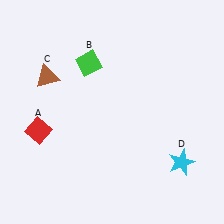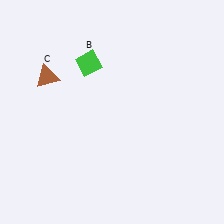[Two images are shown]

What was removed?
The cyan star (D), the red diamond (A) were removed in Image 2.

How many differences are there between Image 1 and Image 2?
There are 2 differences between the two images.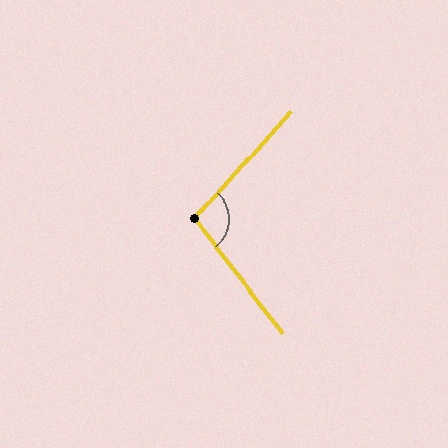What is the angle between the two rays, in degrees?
Approximately 100 degrees.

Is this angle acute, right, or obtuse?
It is obtuse.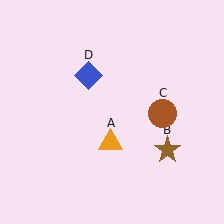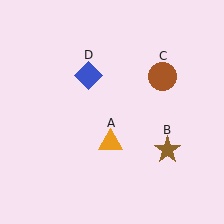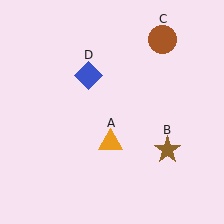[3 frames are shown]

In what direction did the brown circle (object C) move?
The brown circle (object C) moved up.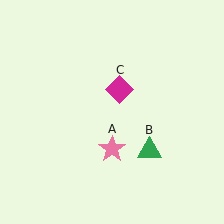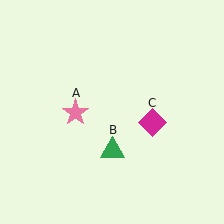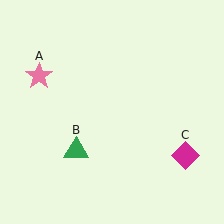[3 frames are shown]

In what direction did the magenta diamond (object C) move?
The magenta diamond (object C) moved down and to the right.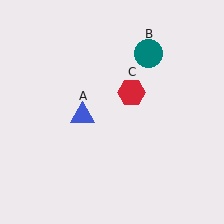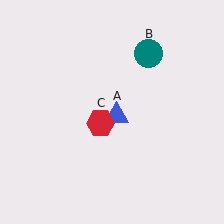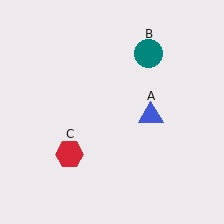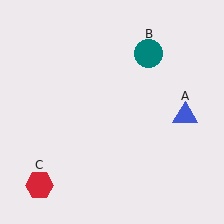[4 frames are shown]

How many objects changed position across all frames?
2 objects changed position: blue triangle (object A), red hexagon (object C).